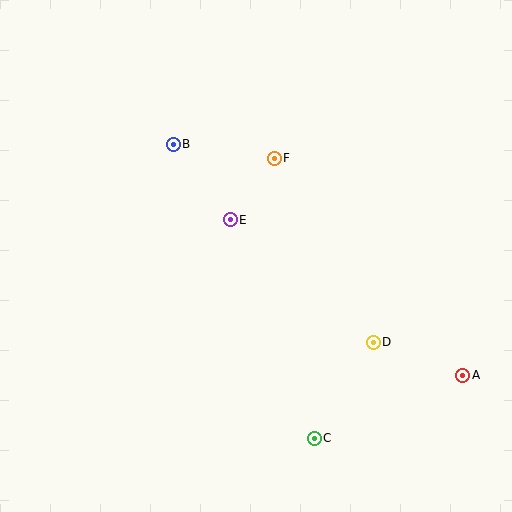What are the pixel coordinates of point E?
Point E is at (230, 220).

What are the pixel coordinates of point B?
Point B is at (173, 144).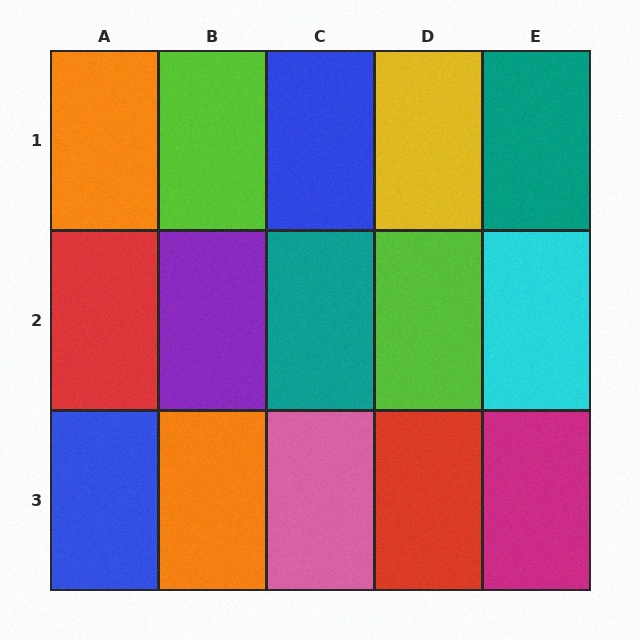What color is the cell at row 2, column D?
Lime.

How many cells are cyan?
1 cell is cyan.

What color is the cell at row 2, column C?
Teal.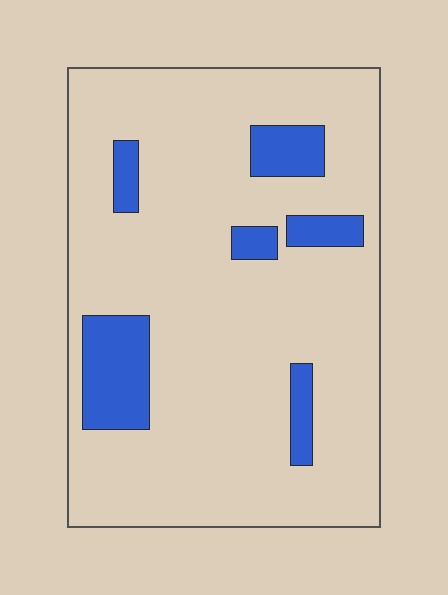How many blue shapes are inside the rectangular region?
6.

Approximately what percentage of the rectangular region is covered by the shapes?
Approximately 15%.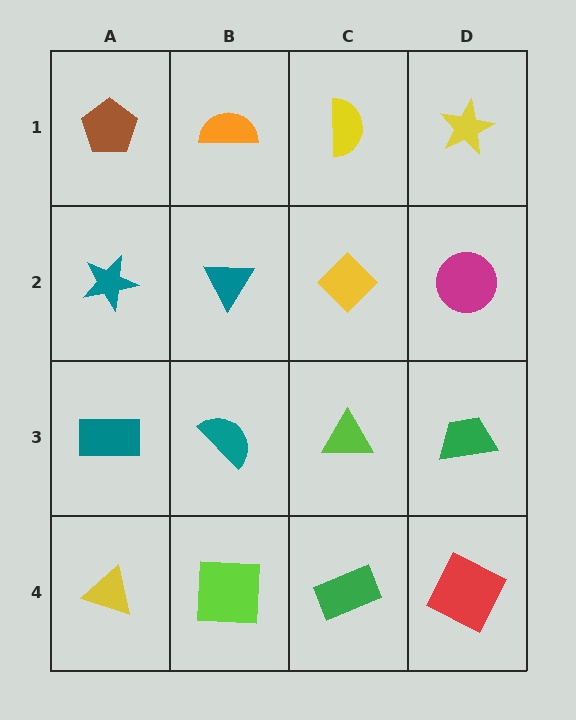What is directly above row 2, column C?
A yellow semicircle.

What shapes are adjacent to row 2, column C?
A yellow semicircle (row 1, column C), a lime triangle (row 3, column C), a teal triangle (row 2, column B), a magenta circle (row 2, column D).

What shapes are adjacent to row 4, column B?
A teal semicircle (row 3, column B), a yellow triangle (row 4, column A), a green rectangle (row 4, column C).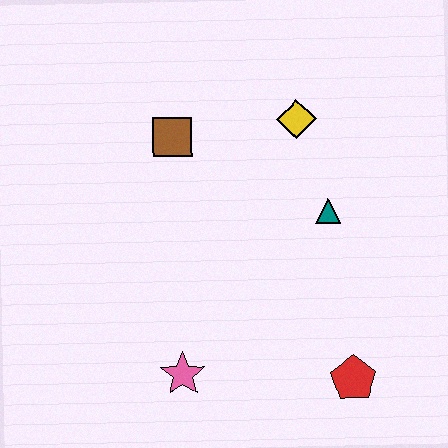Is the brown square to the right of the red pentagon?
No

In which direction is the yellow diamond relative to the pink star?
The yellow diamond is above the pink star.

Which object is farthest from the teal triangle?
The pink star is farthest from the teal triangle.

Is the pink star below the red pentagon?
No